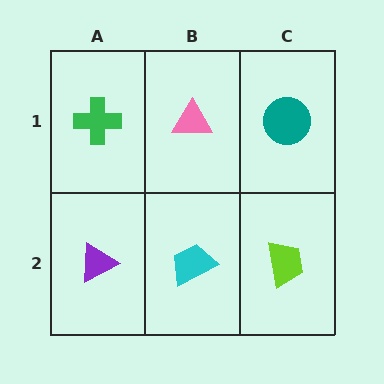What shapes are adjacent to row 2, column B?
A pink triangle (row 1, column B), a purple triangle (row 2, column A), a lime trapezoid (row 2, column C).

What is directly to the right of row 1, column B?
A teal circle.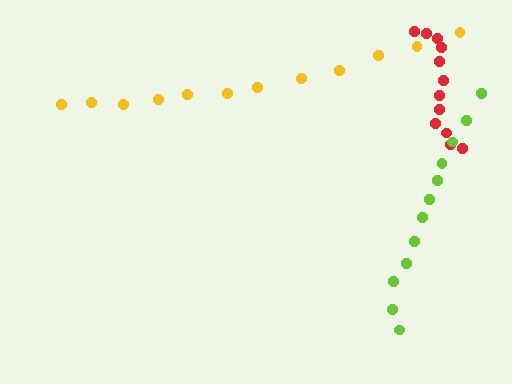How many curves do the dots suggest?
There are 3 distinct paths.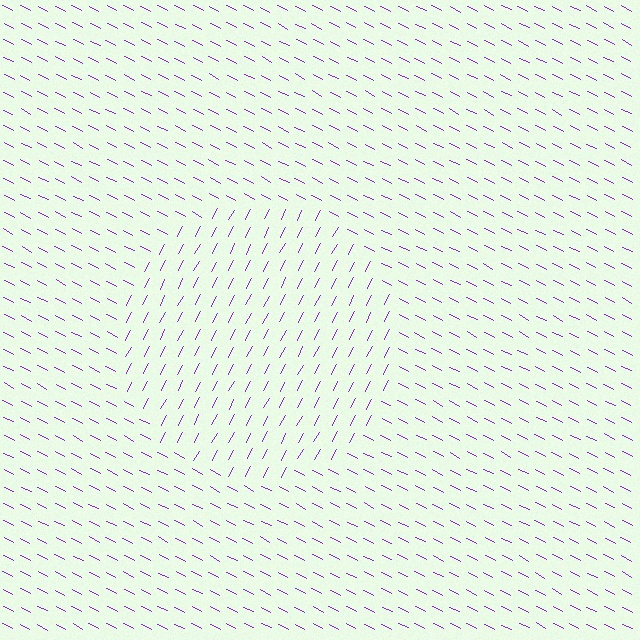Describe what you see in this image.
The image is filled with small purple line segments. A circle region in the image has lines oriented differently from the surrounding lines, creating a visible texture boundary.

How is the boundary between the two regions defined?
The boundary is defined purely by a change in line orientation (approximately 90 degrees difference). All lines are the same color and thickness.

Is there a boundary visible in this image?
Yes, there is a texture boundary formed by a change in line orientation.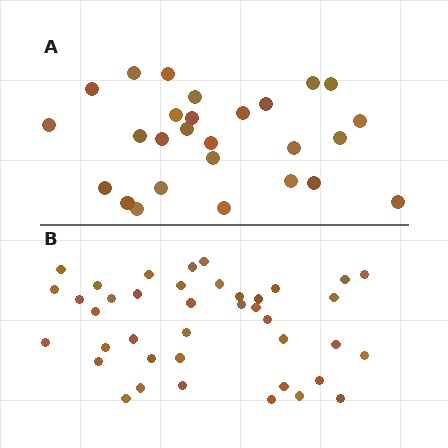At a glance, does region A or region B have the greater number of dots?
Region B (the bottom region) has more dots.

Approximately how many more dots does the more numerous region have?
Region B has approximately 15 more dots than region A.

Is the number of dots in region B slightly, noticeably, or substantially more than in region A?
Region B has substantially more. The ratio is roughly 1.5 to 1.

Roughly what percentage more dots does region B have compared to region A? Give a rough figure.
About 50% more.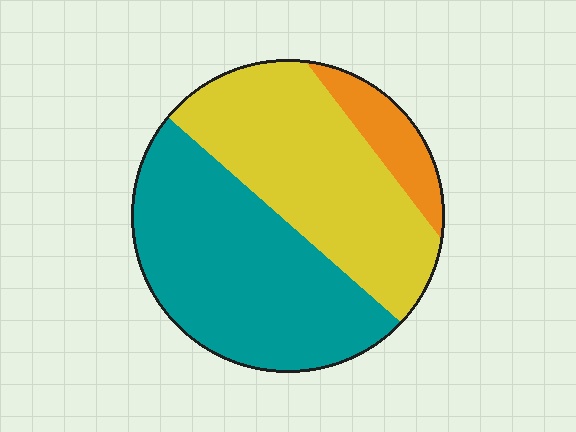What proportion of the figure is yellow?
Yellow takes up about two fifths (2/5) of the figure.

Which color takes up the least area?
Orange, at roughly 10%.